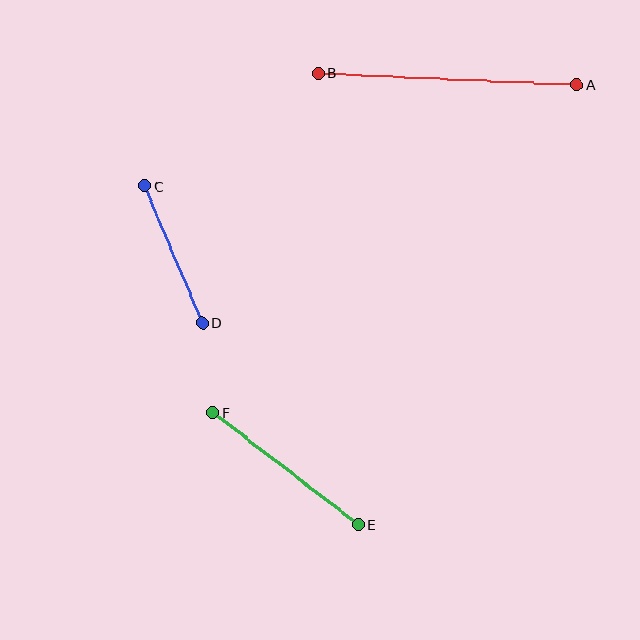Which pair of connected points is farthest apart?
Points A and B are farthest apart.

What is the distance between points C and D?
The distance is approximately 149 pixels.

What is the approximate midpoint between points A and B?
The midpoint is at approximately (448, 79) pixels.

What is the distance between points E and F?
The distance is approximately 184 pixels.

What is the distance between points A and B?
The distance is approximately 258 pixels.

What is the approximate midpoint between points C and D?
The midpoint is at approximately (173, 254) pixels.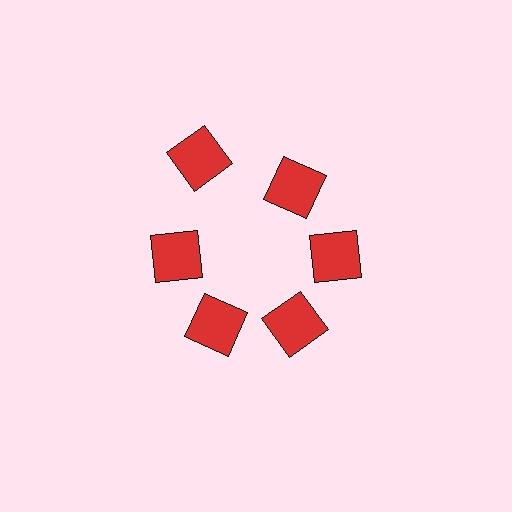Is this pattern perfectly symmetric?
No. The 6 red squares are arranged in a ring, but one element near the 11 o'clock position is pushed outward from the center, breaking the 6-fold rotational symmetry.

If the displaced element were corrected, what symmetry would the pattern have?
It would have 6-fold rotational symmetry — the pattern would map onto itself every 60 degrees.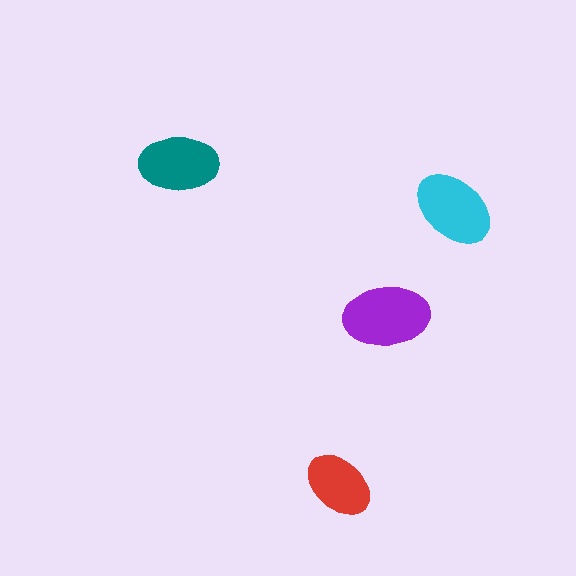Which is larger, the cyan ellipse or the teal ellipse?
The cyan one.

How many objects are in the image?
There are 4 objects in the image.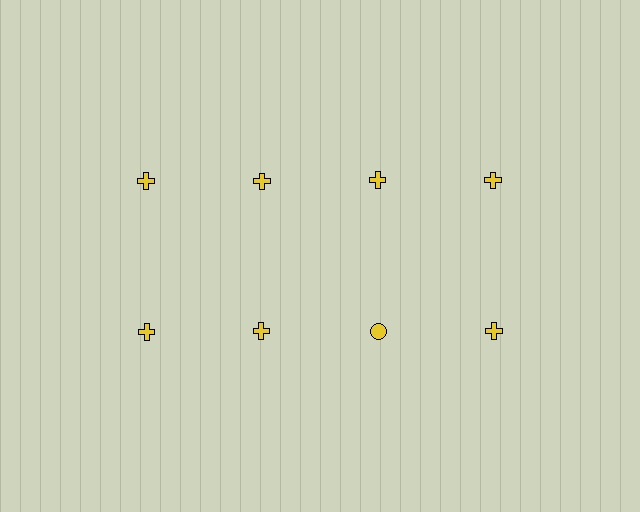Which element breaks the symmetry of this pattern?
The yellow circle in the second row, center column breaks the symmetry. All other shapes are yellow crosses.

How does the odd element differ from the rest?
It has a different shape: circle instead of cross.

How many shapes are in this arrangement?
There are 8 shapes arranged in a grid pattern.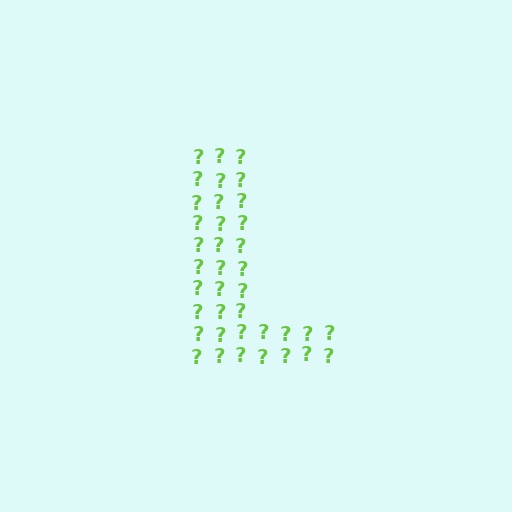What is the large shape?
The large shape is the letter L.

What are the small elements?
The small elements are question marks.